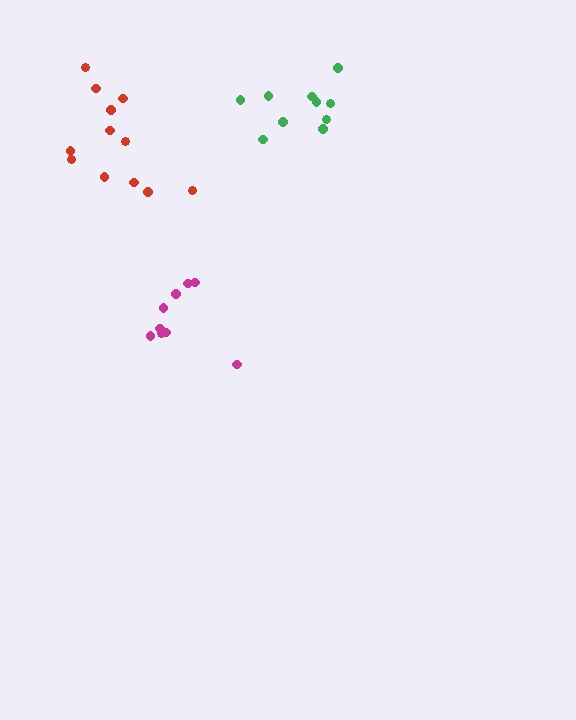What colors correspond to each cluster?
The clusters are colored: green, red, magenta.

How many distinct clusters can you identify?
There are 3 distinct clusters.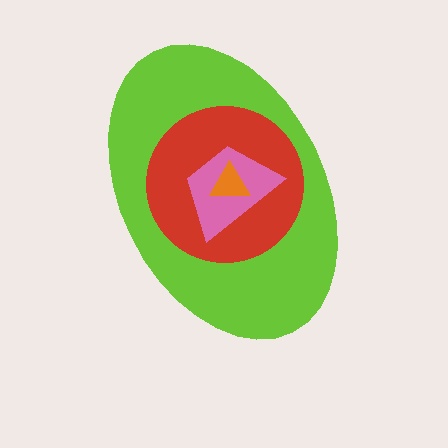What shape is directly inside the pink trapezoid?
The orange triangle.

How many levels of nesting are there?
4.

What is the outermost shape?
The lime ellipse.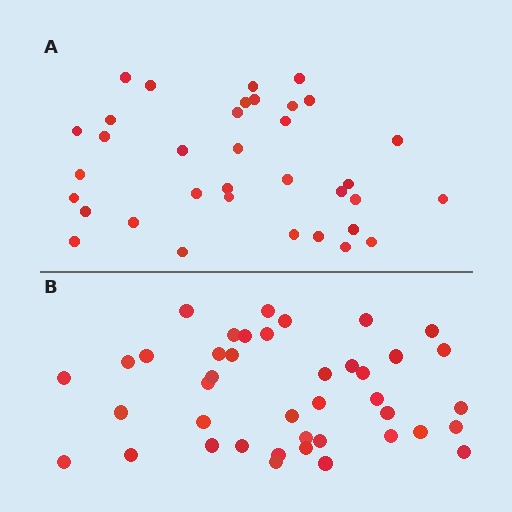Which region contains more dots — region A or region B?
Region B (the bottom region) has more dots.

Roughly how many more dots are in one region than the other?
Region B has about 6 more dots than region A.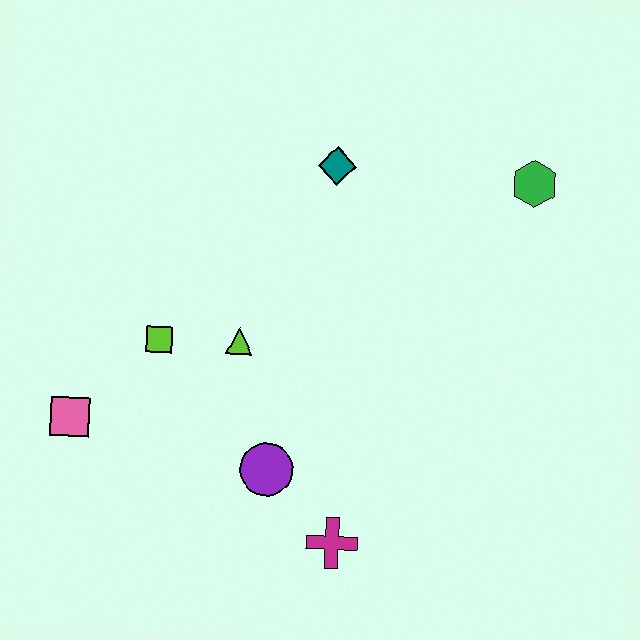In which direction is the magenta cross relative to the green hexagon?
The magenta cross is below the green hexagon.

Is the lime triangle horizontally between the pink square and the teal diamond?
Yes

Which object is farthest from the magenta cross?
The green hexagon is farthest from the magenta cross.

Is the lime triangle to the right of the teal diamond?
No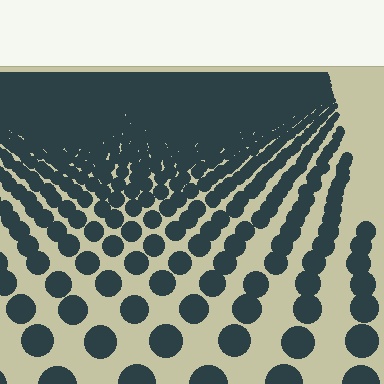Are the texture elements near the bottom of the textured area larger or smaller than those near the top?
Larger. Near the bottom, elements are closer to the viewer and appear at a bigger on-screen size.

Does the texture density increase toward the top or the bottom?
Density increases toward the top.